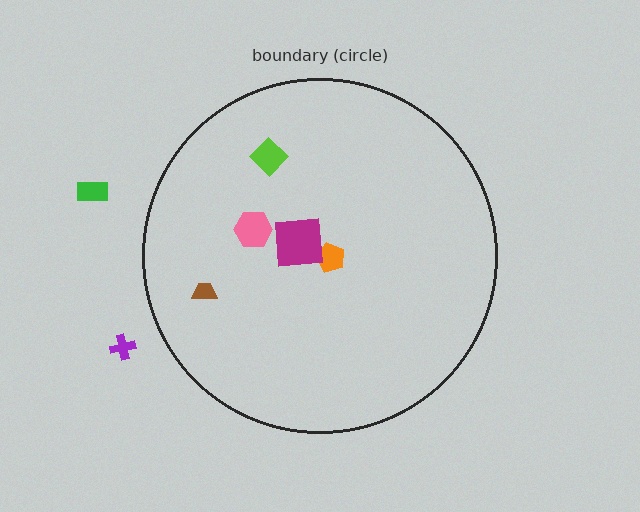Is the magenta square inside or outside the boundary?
Inside.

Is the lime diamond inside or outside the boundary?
Inside.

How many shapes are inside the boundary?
5 inside, 2 outside.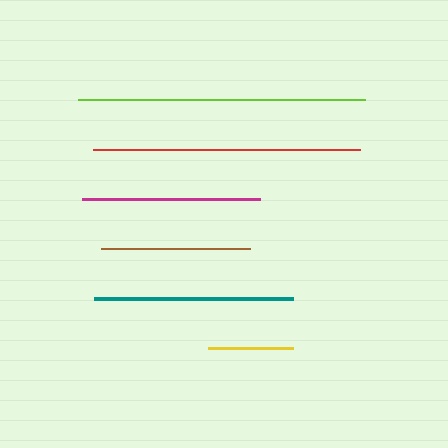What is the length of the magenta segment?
The magenta segment is approximately 179 pixels long.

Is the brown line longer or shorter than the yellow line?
The brown line is longer than the yellow line.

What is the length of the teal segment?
The teal segment is approximately 199 pixels long.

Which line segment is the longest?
The lime line is the longest at approximately 287 pixels.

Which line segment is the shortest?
The yellow line is the shortest at approximately 84 pixels.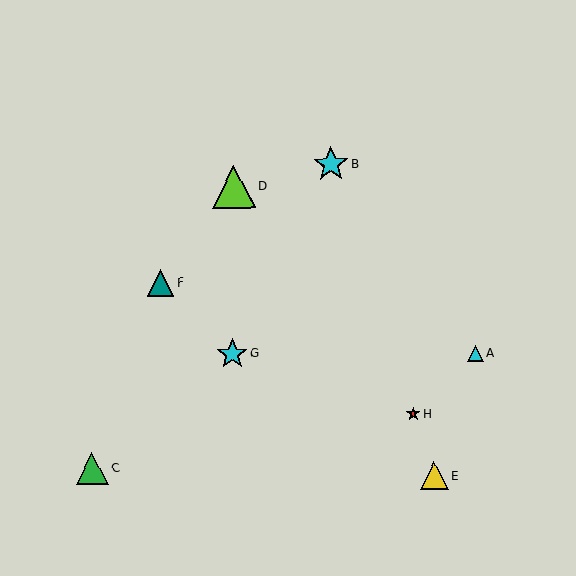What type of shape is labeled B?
Shape B is a cyan star.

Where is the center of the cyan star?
The center of the cyan star is at (331, 164).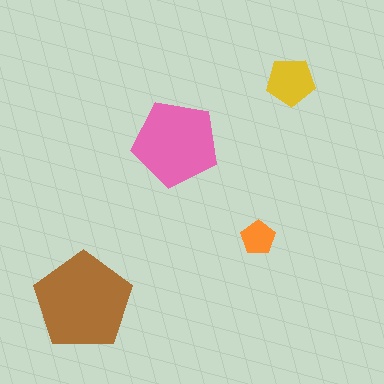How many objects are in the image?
There are 4 objects in the image.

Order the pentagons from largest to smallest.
the brown one, the pink one, the yellow one, the orange one.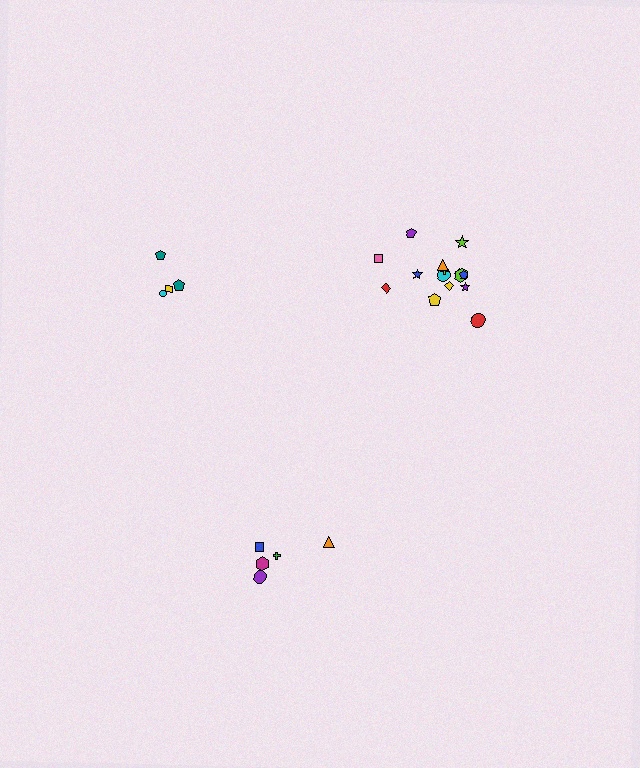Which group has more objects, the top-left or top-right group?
The top-right group.